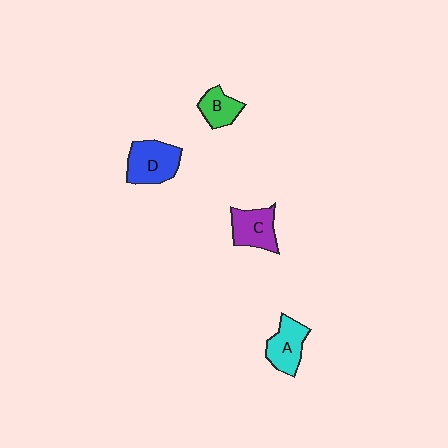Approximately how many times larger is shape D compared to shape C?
Approximately 1.2 times.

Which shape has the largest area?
Shape D (blue).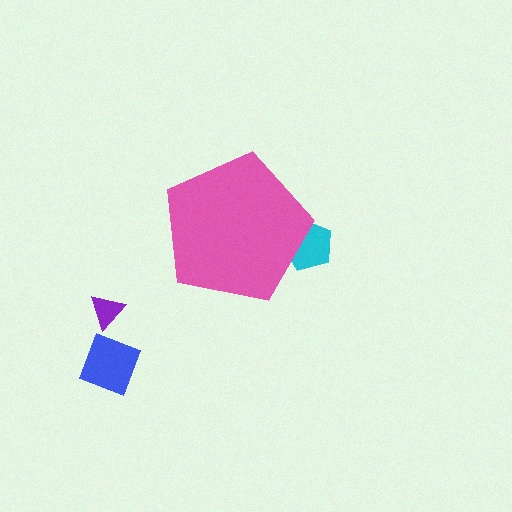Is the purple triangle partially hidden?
No, the purple triangle is fully visible.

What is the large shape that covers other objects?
A pink pentagon.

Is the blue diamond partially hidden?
No, the blue diamond is fully visible.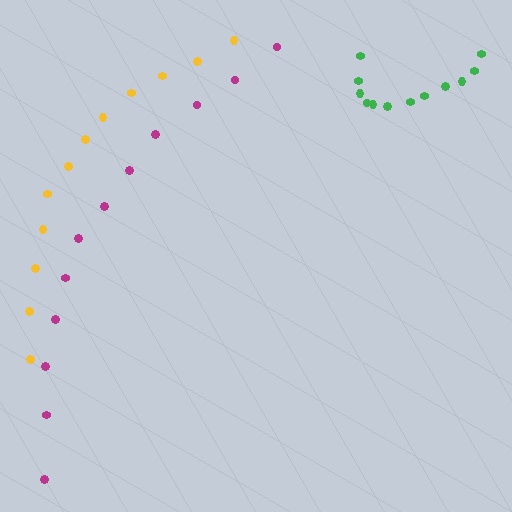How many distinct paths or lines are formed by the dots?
There are 3 distinct paths.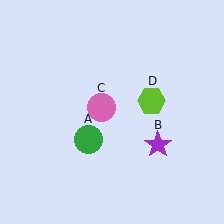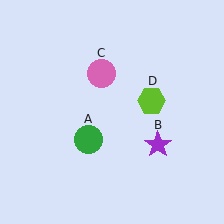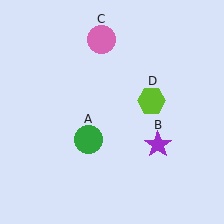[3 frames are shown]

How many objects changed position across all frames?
1 object changed position: pink circle (object C).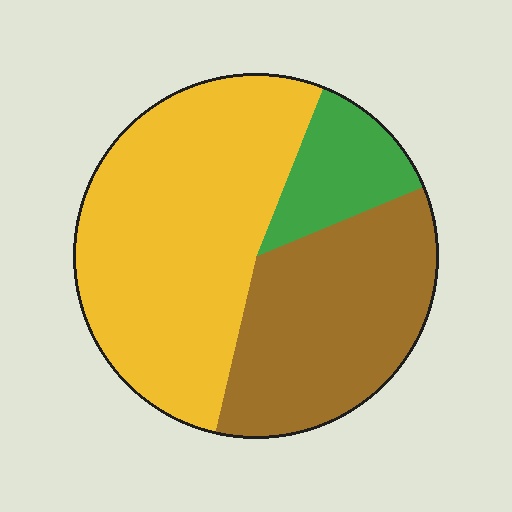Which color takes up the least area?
Green, at roughly 15%.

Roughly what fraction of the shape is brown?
Brown covers around 35% of the shape.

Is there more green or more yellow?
Yellow.